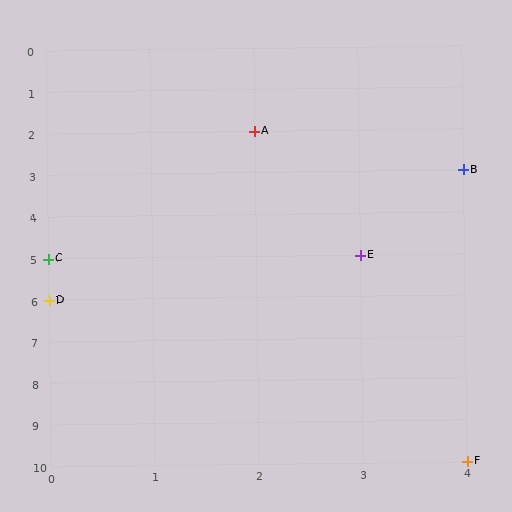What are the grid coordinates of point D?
Point D is at grid coordinates (0, 6).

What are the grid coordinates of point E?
Point E is at grid coordinates (3, 5).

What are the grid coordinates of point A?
Point A is at grid coordinates (2, 2).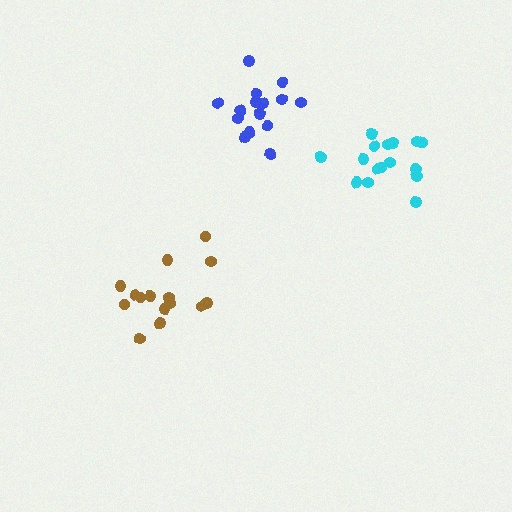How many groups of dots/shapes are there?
There are 3 groups.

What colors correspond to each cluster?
The clusters are colored: brown, cyan, blue.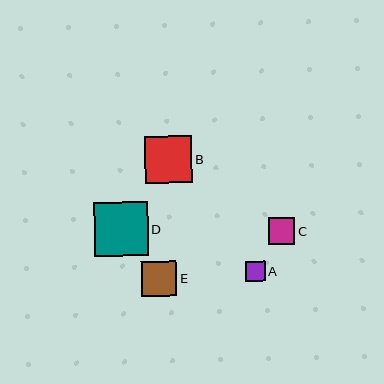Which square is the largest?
Square D is the largest with a size of approximately 54 pixels.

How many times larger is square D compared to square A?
Square D is approximately 2.7 times the size of square A.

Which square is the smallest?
Square A is the smallest with a size of approximately 20 pixels.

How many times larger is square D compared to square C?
Square D is approximately 2.0 times the size of square C.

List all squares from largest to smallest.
From largest to smallest: D, B, E, C, A.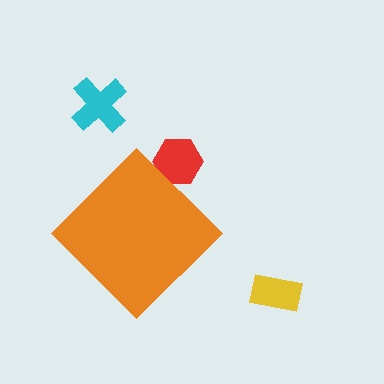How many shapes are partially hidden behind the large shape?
1 shape is partially hidden.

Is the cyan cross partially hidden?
No, the cyan cross is fully visible.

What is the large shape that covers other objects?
An orange diamond.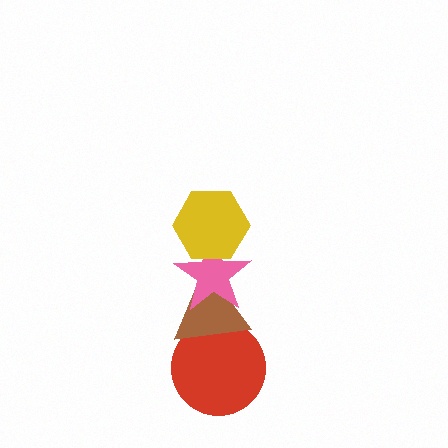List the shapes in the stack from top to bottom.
From top to bottom: the yellow hexagon, the pink star, the brown triangle, the red circle.